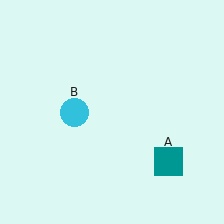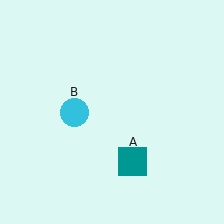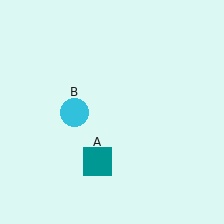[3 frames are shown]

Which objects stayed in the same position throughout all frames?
Cyan circle (object B) remained stationary.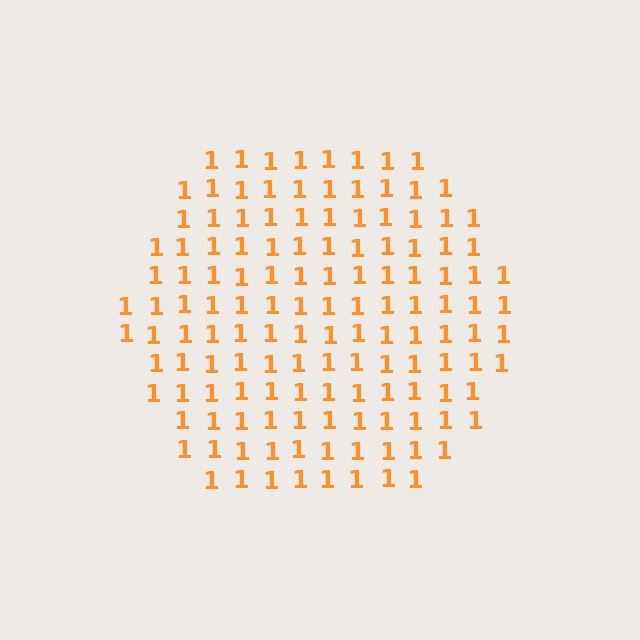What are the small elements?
The small elements are digit 1's.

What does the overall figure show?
The overall figure shows a hexagon.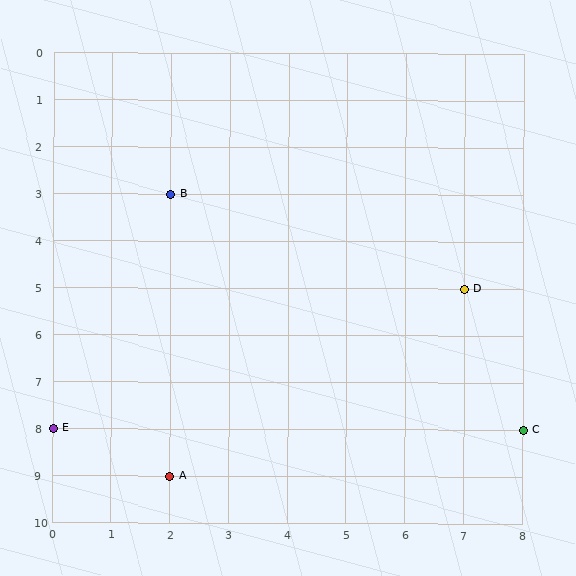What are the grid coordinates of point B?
Point B is at grid coordinates (2, 3).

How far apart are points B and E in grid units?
Points B and E are 2 columns and 5 rows apart (about 5.4 grid units diagonally).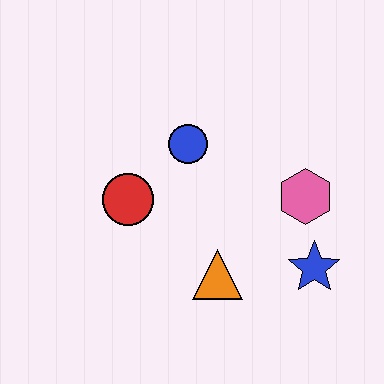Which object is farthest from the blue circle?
The blue star is farthest from the blue circle.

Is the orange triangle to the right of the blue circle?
Yes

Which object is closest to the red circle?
The blue circle is closest to the red circle.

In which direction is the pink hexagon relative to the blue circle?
The pink hexagon is to the right of the blue circle.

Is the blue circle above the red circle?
Yes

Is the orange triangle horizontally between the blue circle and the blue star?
Yes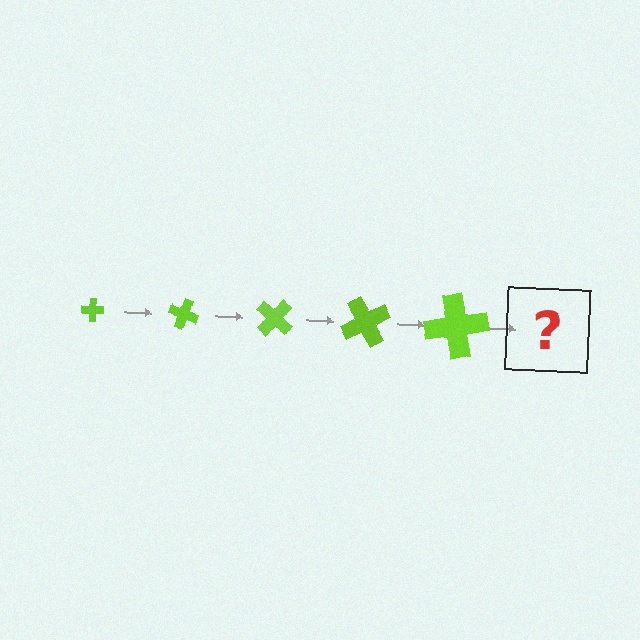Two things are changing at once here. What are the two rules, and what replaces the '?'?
The two rules are that the cross grows larger each step and it rotates 20 degrees each step. The '?' should be a cross, larger than the previous one and rotated 100 degrees from the start.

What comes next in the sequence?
The next element should be a cross, larger than the previous one and rotated 100 degrees from the start.